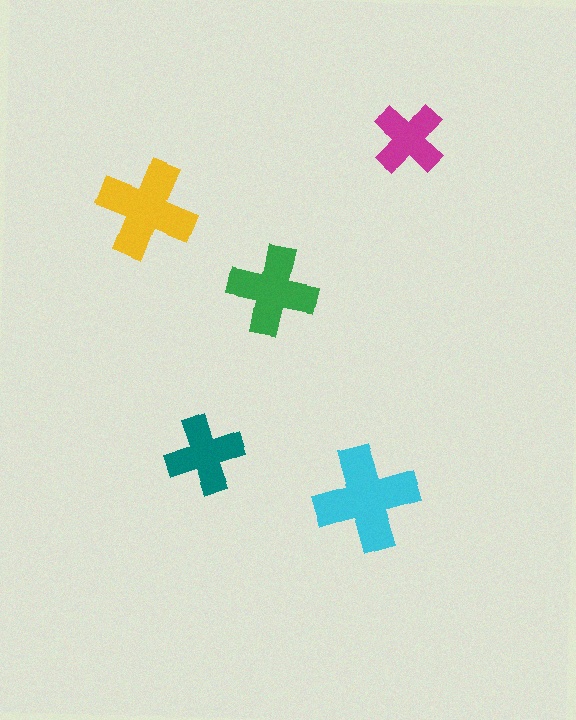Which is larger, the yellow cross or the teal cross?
The yellow one.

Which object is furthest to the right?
The magenta cross is rightmost.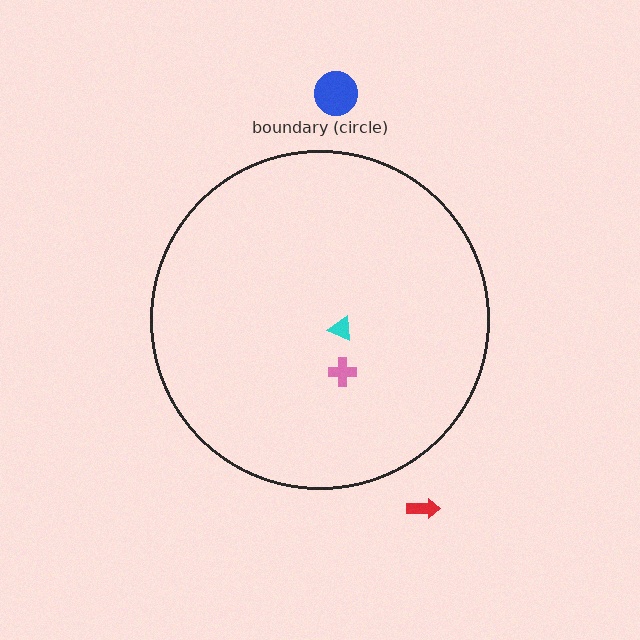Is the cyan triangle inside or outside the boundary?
Inside.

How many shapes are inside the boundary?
2 inside, 2 outside.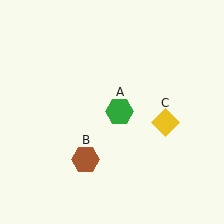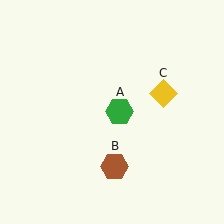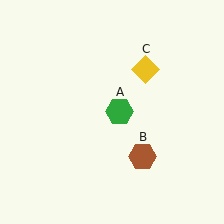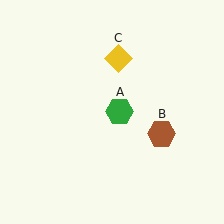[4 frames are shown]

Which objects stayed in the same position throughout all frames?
Green hexagon (object A) remained stationary.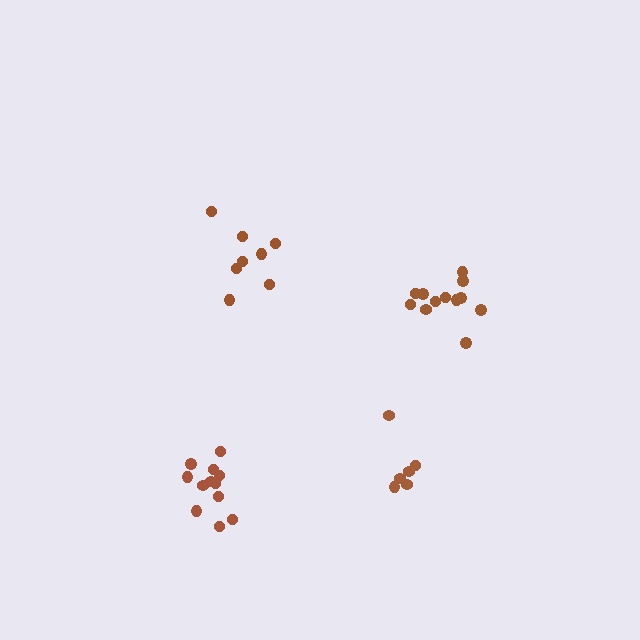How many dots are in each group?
Group 1: 8 dots, Group 2: 12 dots, Group 3: 12 dots, Group 4: 6 dots (38 total).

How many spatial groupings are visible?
There are 4 spatial groupings.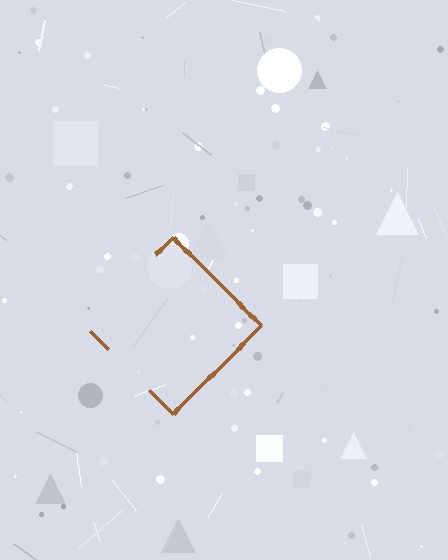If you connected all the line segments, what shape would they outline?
They would outline a diamond.